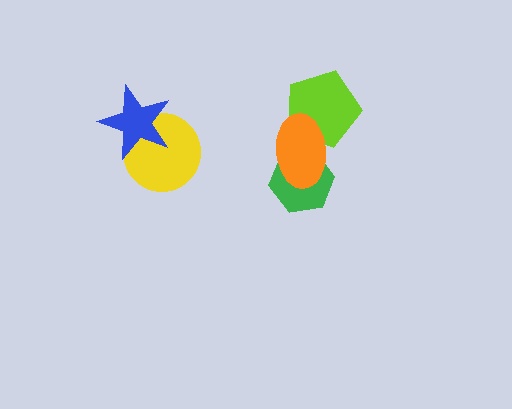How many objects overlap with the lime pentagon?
1 object overlaps with the lime pentagon.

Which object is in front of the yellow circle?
The blue star is in front of the yellow circle.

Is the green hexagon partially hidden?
Yes, it is partially covered by another shape.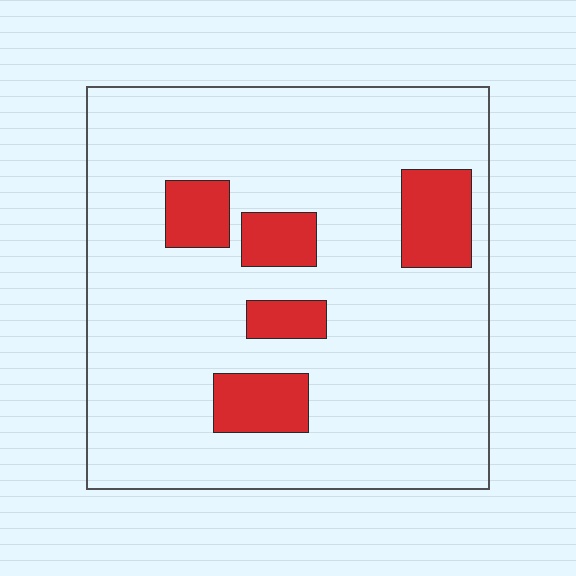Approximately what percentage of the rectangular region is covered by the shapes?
Approximately 15%.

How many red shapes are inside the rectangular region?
5.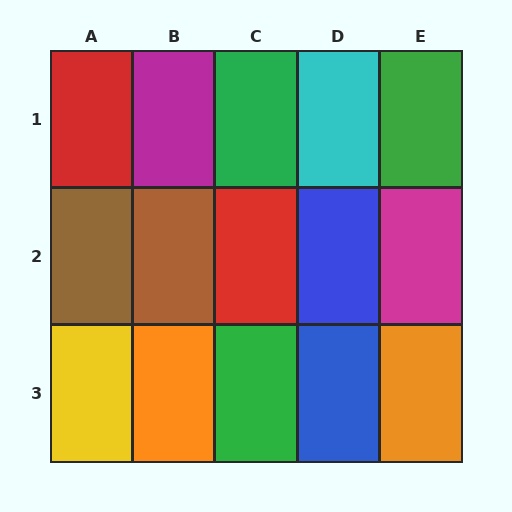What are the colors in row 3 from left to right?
Yellow, orange, green, blue, orange.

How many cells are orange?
2 cells are orange.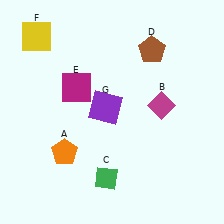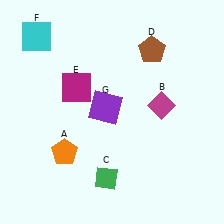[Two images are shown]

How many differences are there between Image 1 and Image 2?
There is 1 difference between the two images.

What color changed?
The square (F) changed from yellow in Image 1 to cyan in Image 2.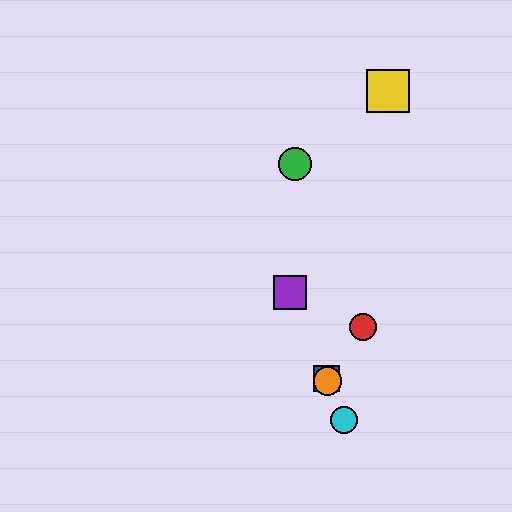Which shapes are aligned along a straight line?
The blue square, the purple square, the orange circle, the cyan circle are aligned along a straight line.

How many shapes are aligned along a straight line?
4 shapes (the blue square, the purple square, the orange circle, the cyan circle) are aligned along a straight line.